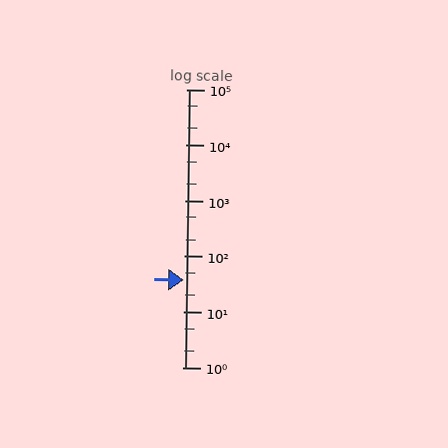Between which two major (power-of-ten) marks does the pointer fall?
The pointer is between 10 and 100.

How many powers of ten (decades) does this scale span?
The scale spans 5 decades, from 1 to 100000.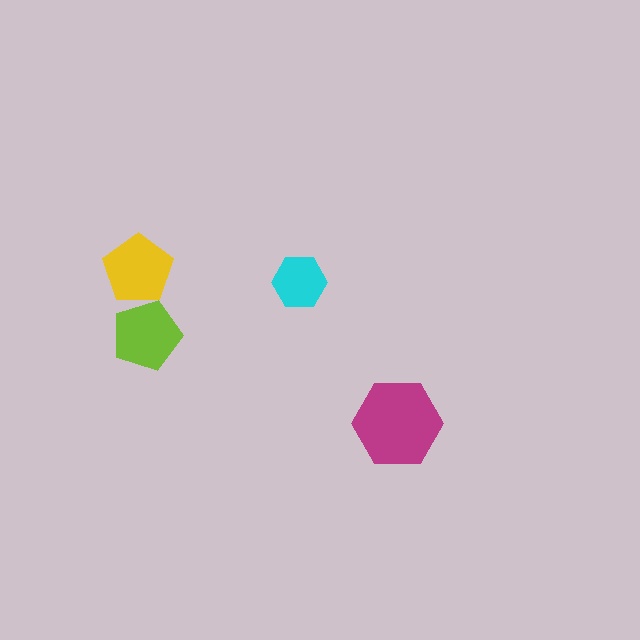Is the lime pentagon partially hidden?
No, no other shape covers it.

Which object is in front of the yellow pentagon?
The lime pentagon is in front of the yellow pentagon.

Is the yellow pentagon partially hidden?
Yes, it is partially covered by another shape.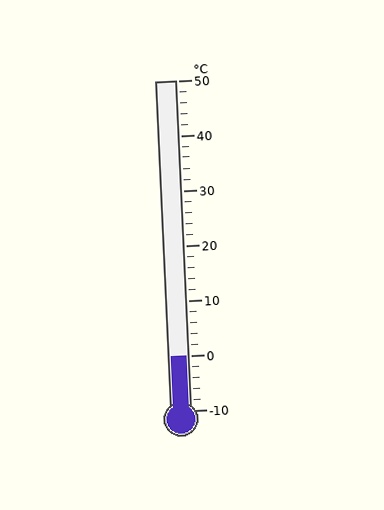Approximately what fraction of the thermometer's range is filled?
The thermometer is filled to approximately 15% of its range.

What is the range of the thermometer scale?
The thermometer scale ranges from -10°C to 50°C.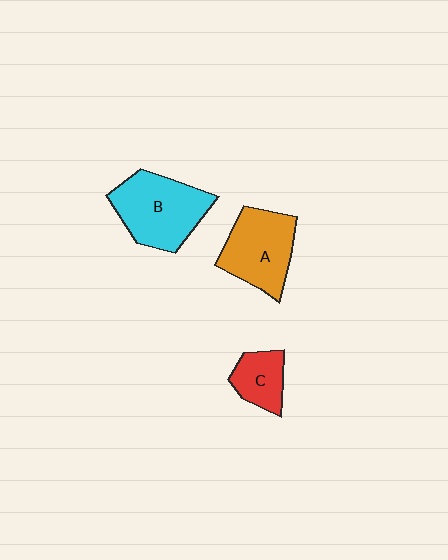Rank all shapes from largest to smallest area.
From largest to smallest: B (cyan), A (orange), C (red).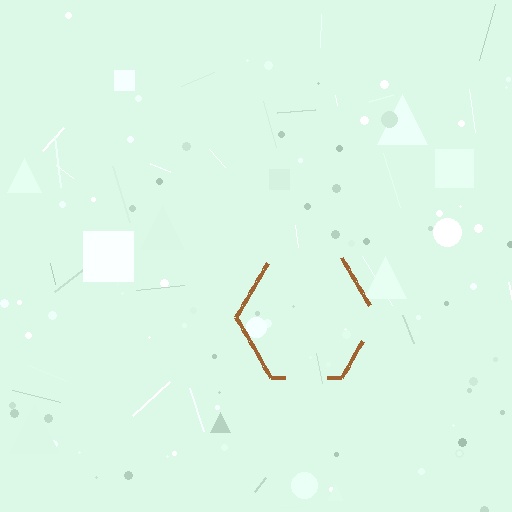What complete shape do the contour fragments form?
The contour fragments form a hexagon.